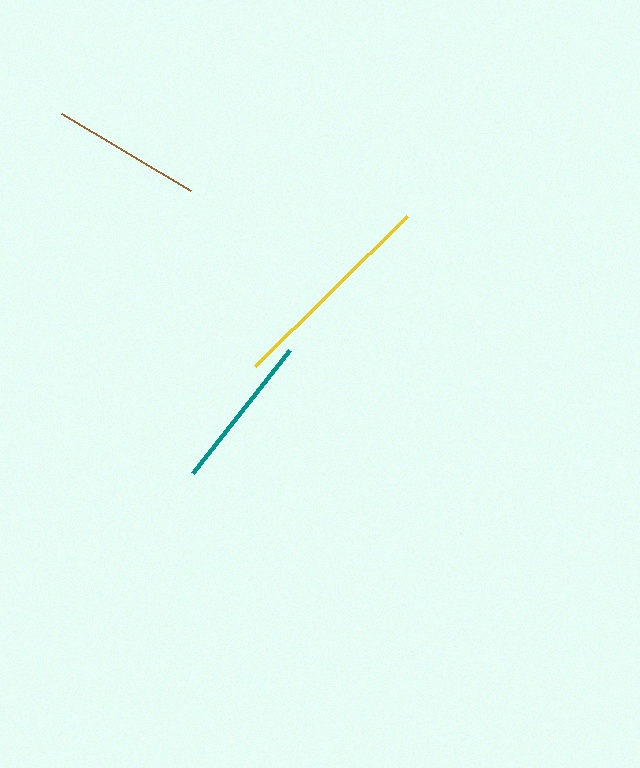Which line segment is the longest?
The yellow line is the longest at approximately 214 pixels.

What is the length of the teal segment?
The teal segment is approximately 157 pixels long.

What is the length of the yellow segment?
The yellow segment is approximately 214 pixels long.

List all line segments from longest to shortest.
From longest to shortest: yellow, teal, brown.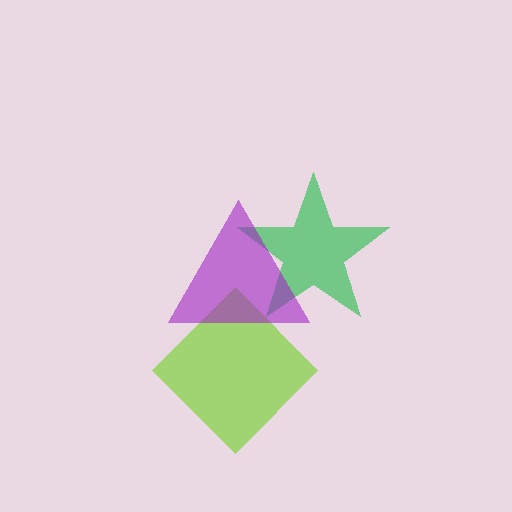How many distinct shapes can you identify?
There are 3 distinct shapes: a green star, a lime diamond, a purple triangle.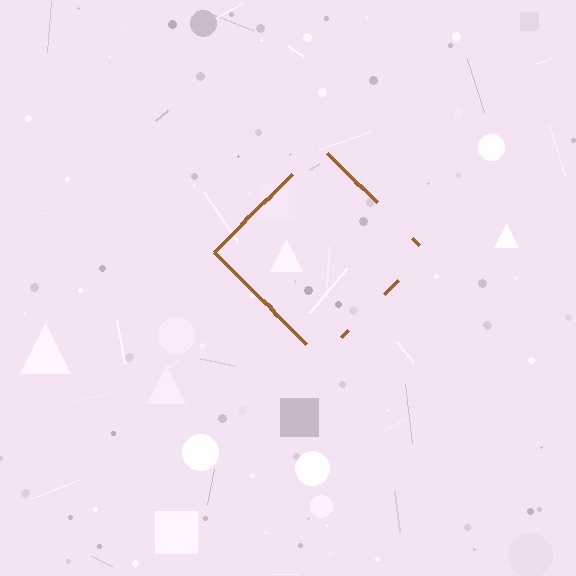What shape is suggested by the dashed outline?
The dashed outline suggests a diamond.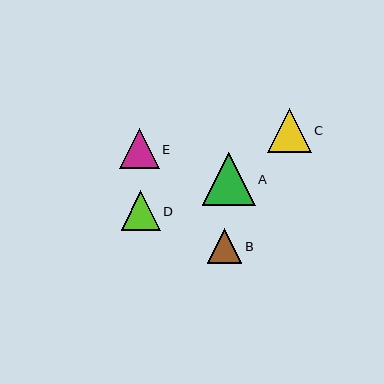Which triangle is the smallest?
Triangle B is the smallest with a size of approximately 35 pixels.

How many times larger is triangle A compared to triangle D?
Triangle A is approximately 1.4 times the size of triangle D.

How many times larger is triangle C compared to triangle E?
Triangle C is approximately 1.1 times the size of triangle E.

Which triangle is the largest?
Triangle A is the largest with a size of approximately 53 pixels.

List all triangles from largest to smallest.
From largest to smallest: A, C, E, D, B.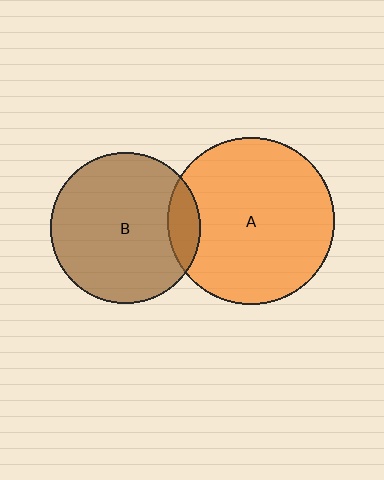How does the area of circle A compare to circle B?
Approximately 1.2 times.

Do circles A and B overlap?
Yes.